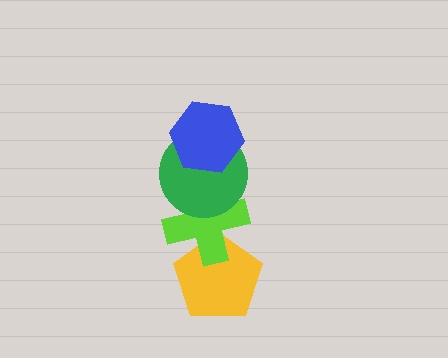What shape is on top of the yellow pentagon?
The lime cross is on top of the yellow pentagon.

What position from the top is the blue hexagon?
The blue hexagon is 1st from the top.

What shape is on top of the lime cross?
The green circle is on top of the lime cross.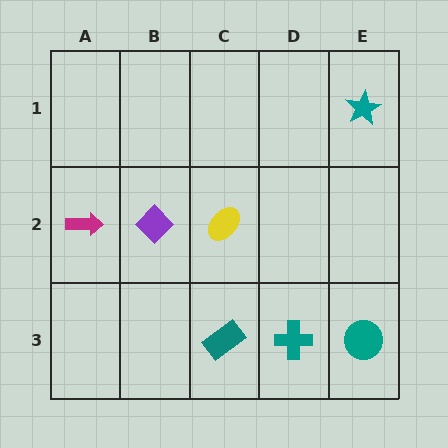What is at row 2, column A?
A magenta arrow.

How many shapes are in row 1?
1 shape.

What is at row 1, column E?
A teal star.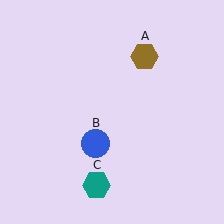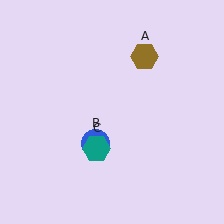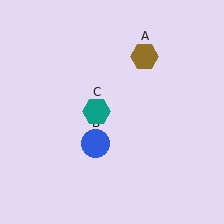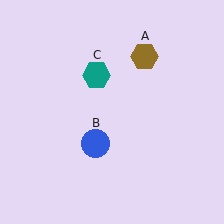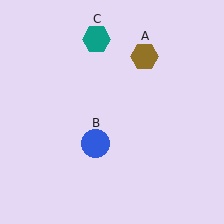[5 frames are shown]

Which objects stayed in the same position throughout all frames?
Brown hexagon (object A) and blue circle (object B) remained stationary.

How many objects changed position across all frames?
1 object changed position: teal hexagon (object C).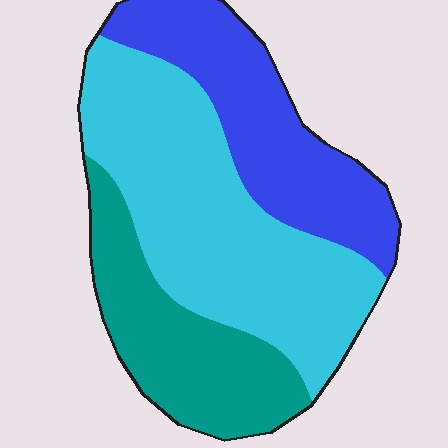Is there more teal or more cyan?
Cyan.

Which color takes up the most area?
Cyan, at roughly 45%.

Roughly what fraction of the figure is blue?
Blue takes up between a quarter and a half of the figure.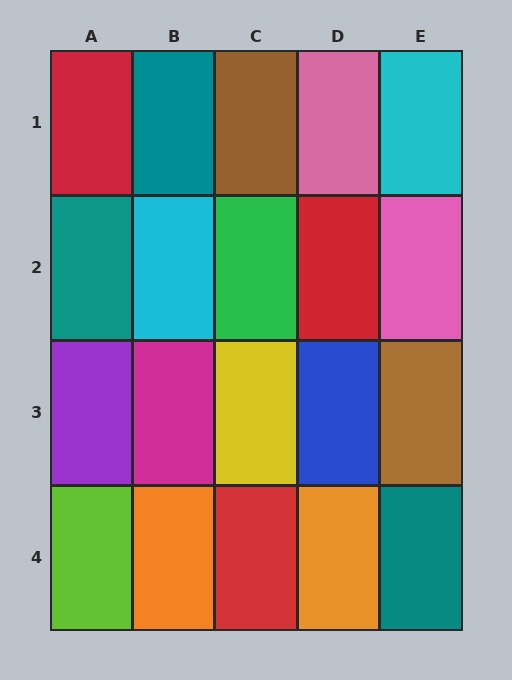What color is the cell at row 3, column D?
Blue.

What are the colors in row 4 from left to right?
Lime, orange, red, orange, teal.